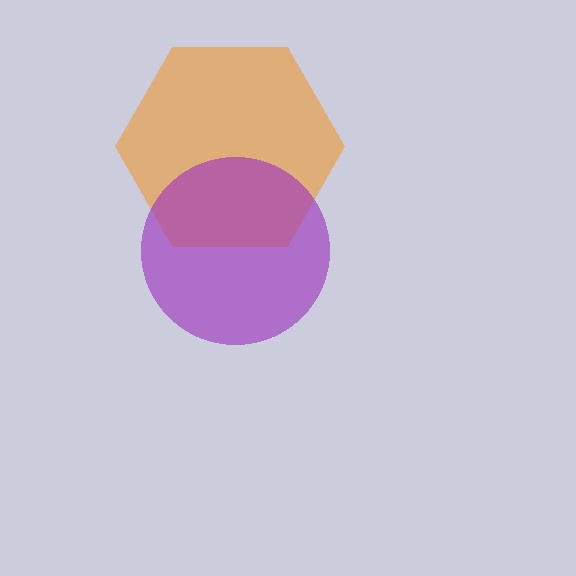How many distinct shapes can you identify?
There are 2 distinct shapes: an orange hexagon, a purple circle.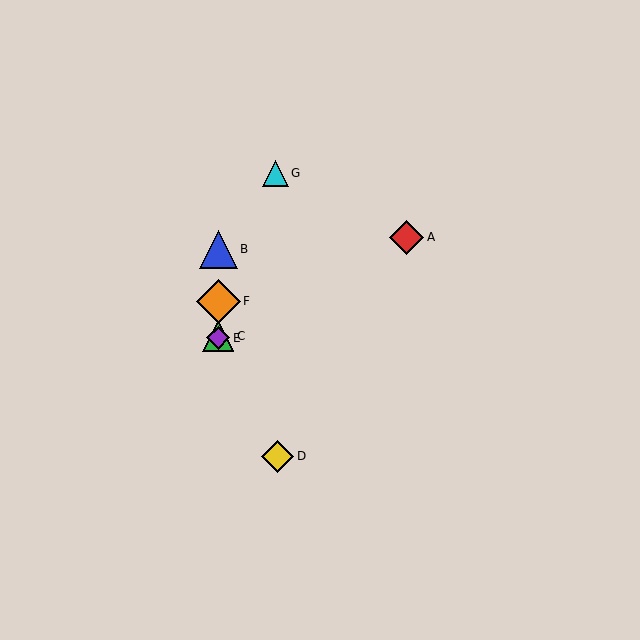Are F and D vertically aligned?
No, F is at x≈218 and D is at x≈278.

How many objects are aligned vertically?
4 objects (B, C, E, F) are aligned vertically.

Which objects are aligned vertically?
Objects B, C, E, F are aligned vertically.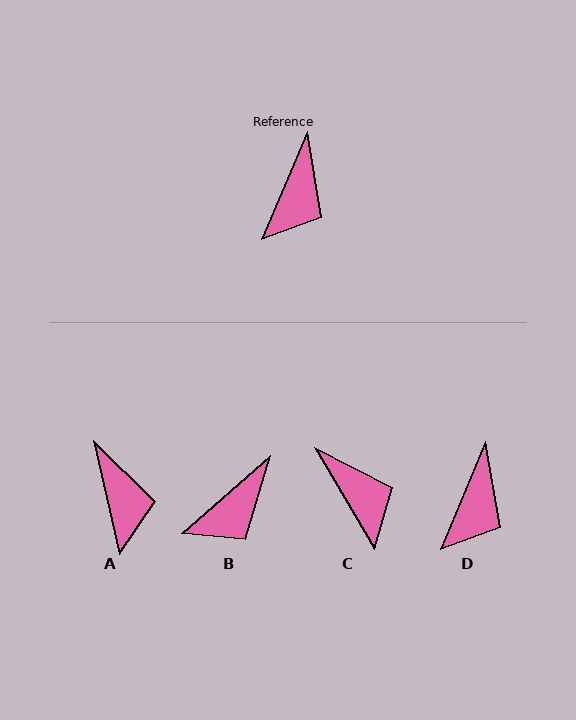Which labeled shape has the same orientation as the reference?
D.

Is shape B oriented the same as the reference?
No, it is off by about 26 degrees.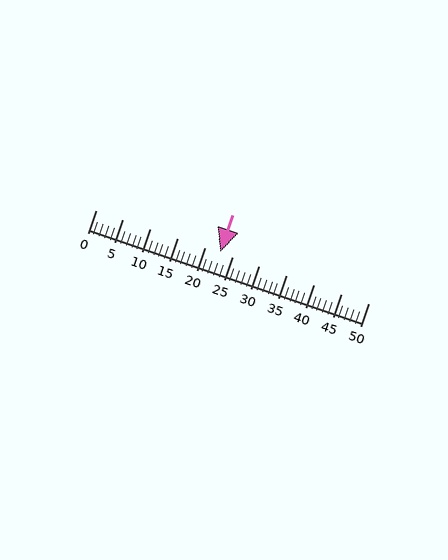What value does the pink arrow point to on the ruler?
The pink arrow points to approximately 23.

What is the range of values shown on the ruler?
The ruler shows values from 0 to 50.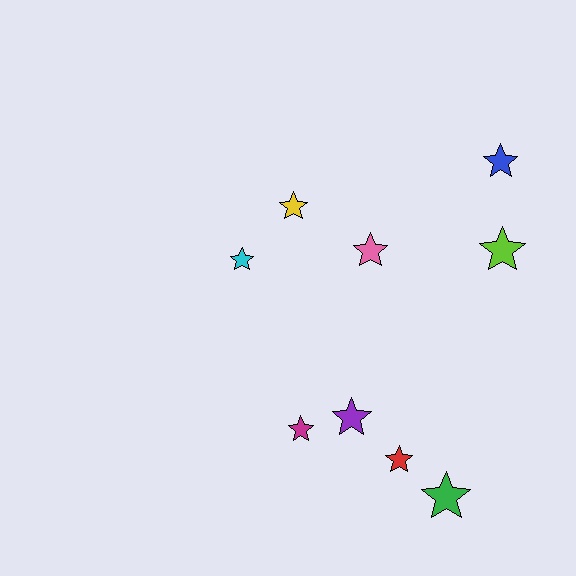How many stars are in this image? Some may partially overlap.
There are 9 stars.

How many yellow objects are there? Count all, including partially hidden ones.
There is 1 yellow object.